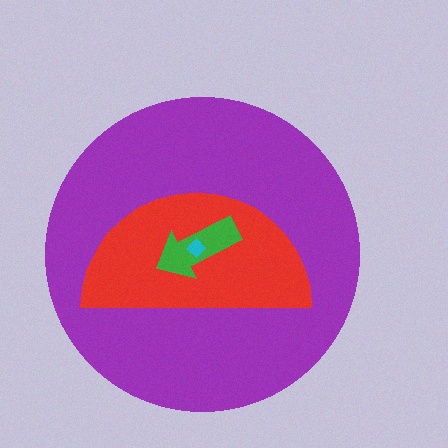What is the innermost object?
The cyan diamond.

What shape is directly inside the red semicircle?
The green arrow.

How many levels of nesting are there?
4.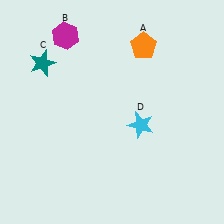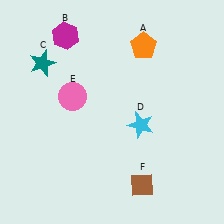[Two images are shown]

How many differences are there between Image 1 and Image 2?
There are 2 differences between the two images.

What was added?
A pink circle (E), a brown diamond (F) were added in Image 2.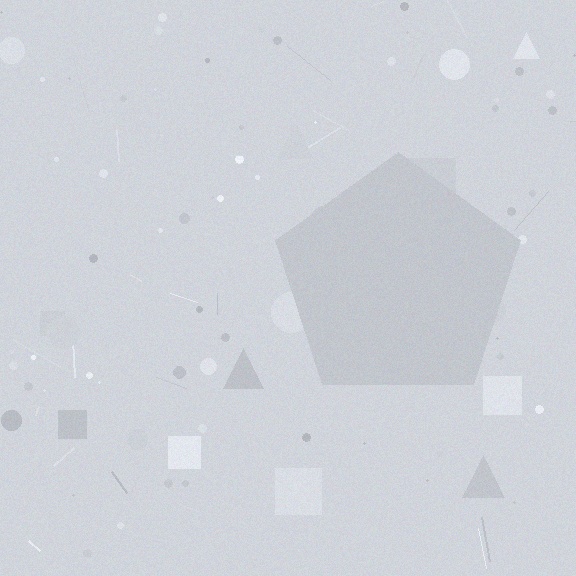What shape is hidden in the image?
A pentagon is hidden in the image.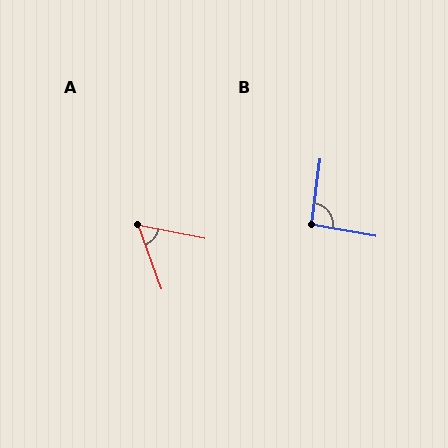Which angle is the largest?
B, at approximately 93 degrees.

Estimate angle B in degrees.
Approximately 93 degrees.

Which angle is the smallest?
A, at approximately 59 degrees.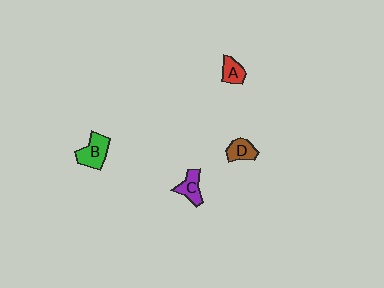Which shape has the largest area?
Shape B (green).